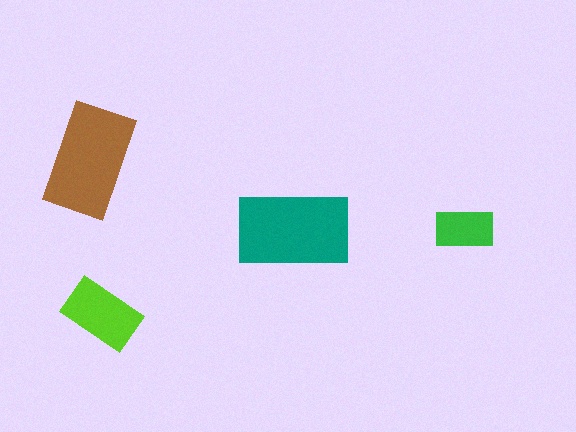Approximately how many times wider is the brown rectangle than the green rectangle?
About 2 times wider.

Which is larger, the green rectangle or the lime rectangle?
The lime one.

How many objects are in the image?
There are 4 objects in the image.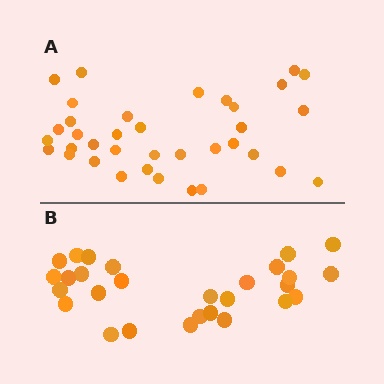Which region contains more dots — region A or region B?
Region A (the top region) has more dots.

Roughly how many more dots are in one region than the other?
Region A has roughly 8 or so more dots than region B.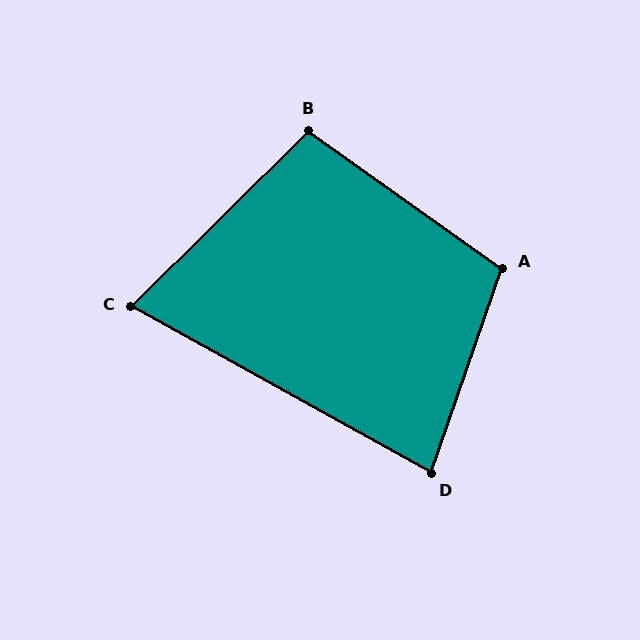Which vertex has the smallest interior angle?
C, at approximately 74 degrees.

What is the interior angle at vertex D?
Approximately 80 degrees (acute).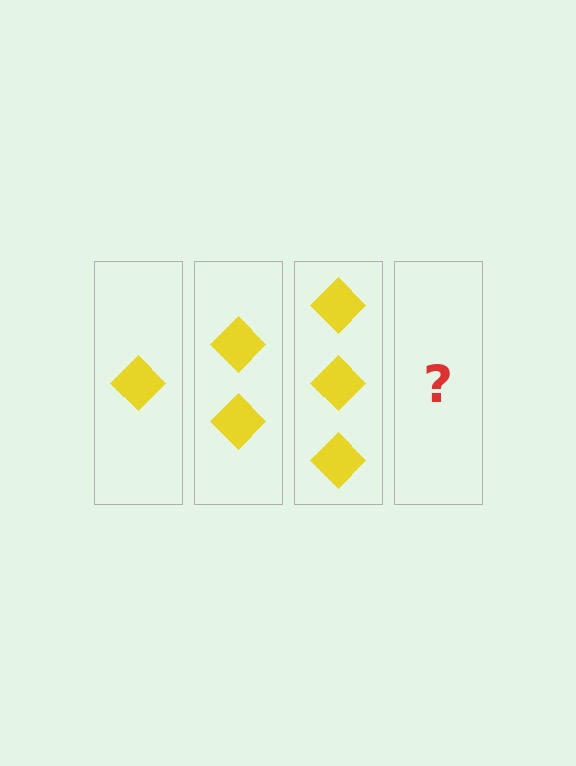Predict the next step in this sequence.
The next step is 4 diamonds.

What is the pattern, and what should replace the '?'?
The pattern is that each step adds one more diamond. The '?' should be 4 diamonds.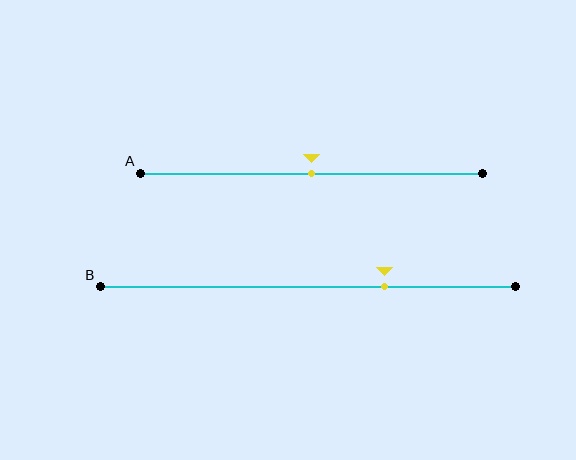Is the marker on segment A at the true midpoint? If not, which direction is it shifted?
Yes, the marker on segment A is at the true midpoint.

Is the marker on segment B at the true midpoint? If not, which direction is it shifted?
No, the marker on segment B is shifted to the right by about 18% of the segment length.